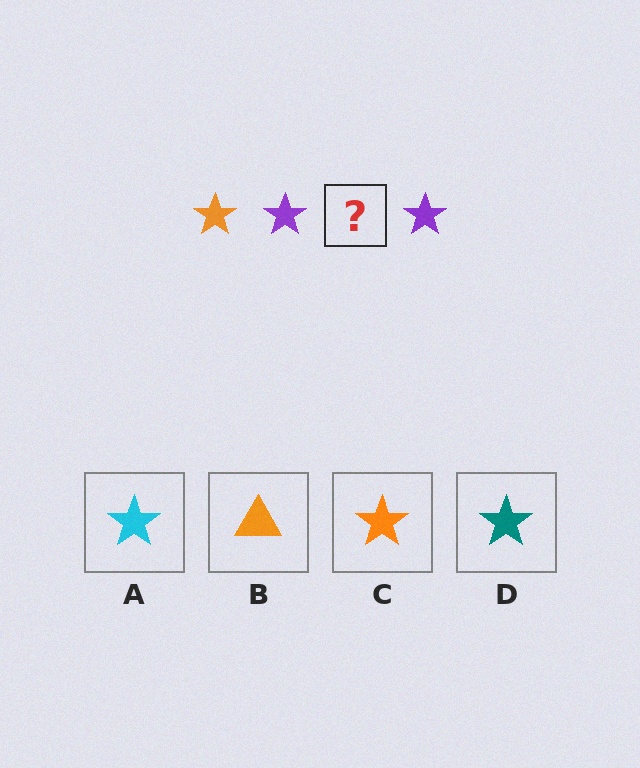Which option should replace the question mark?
Option C.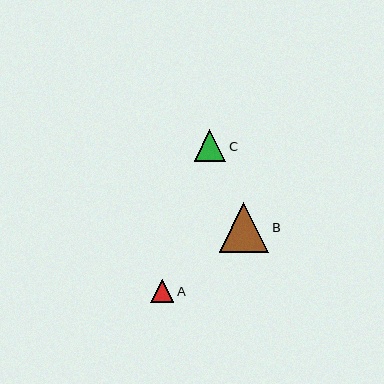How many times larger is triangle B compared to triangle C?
Triangle B is approximately 1.6 times the size of triangle C.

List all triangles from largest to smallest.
From largest to smallest: B, C, A.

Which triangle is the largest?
Triangle B is the largest with a size of approximately 50 pixels.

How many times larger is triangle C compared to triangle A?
Triangle C is approximately 1.4 times the size of triangle A.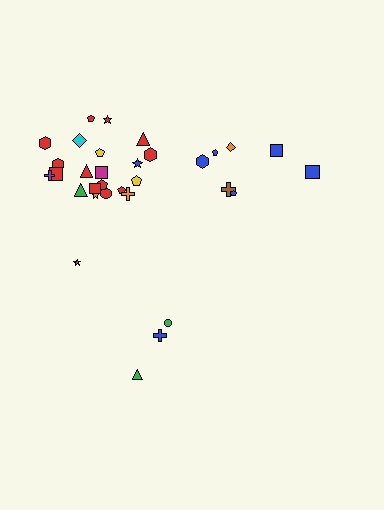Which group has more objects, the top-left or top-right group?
The top-left group.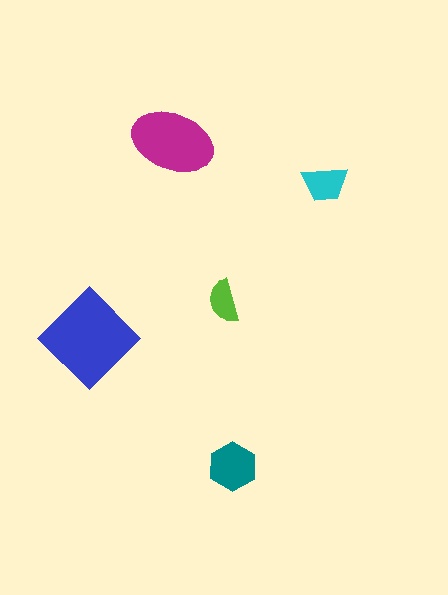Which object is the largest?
The blue diamond.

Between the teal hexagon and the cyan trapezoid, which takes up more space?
The teal hexagon.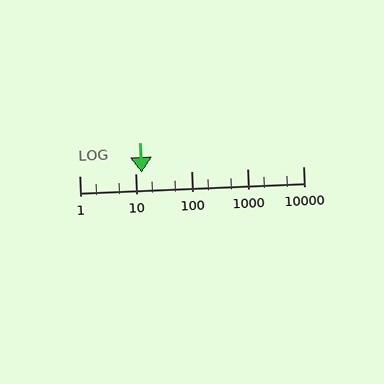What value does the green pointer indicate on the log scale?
The pointer indicates approximately 13.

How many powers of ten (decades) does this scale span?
The scale spans 4 decades, from 1 to 10000.